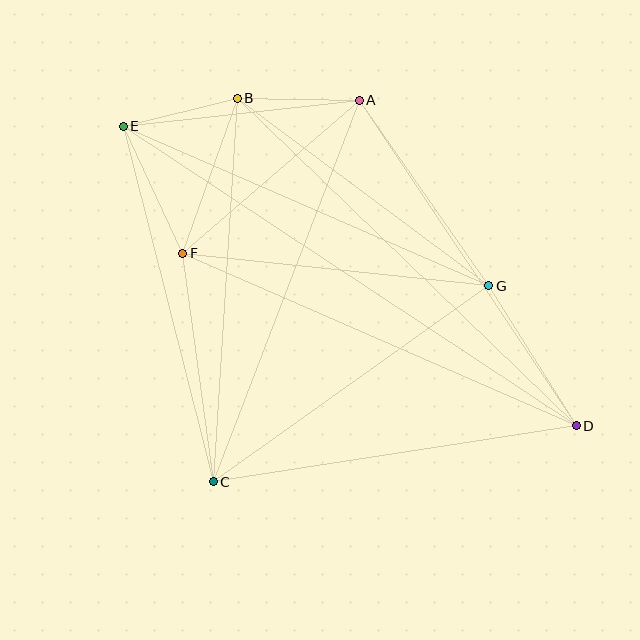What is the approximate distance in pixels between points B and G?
The distance between B and G is approximately 313 pixels.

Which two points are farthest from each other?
Points D and E are farthest from each other.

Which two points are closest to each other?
Points B and E are closest to each other.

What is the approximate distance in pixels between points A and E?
The distance between A and E is approximately 238 pixels.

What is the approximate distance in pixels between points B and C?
The distance between B and C is approximately 384 pixels.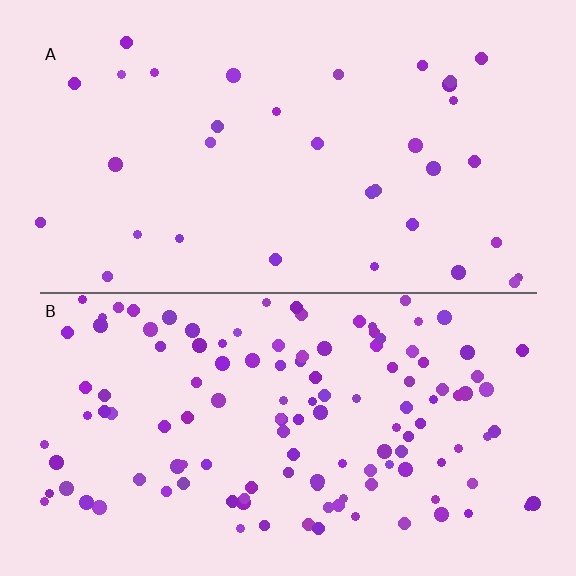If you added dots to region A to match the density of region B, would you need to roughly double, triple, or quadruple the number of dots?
Approximately quadruple.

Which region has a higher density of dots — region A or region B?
B (the bottom).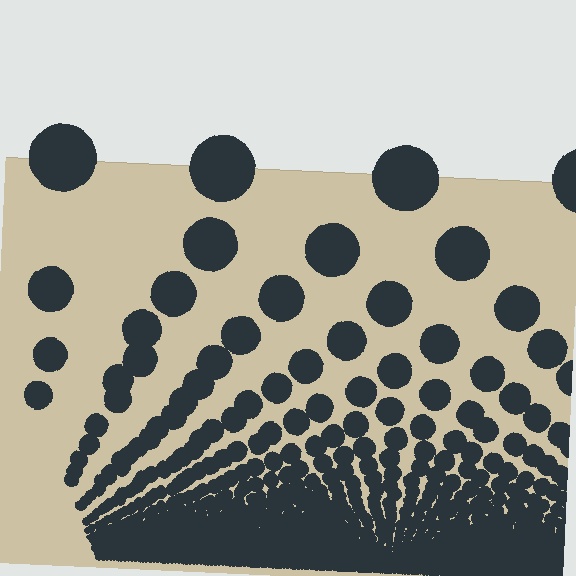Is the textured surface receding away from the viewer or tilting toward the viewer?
The surface appears to tilt toward the viewer. Texture elements get larger and sparser toward the top.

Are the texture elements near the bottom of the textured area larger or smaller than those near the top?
Smaller. The gradient is inverted — elements near the bottom are smaller and denser.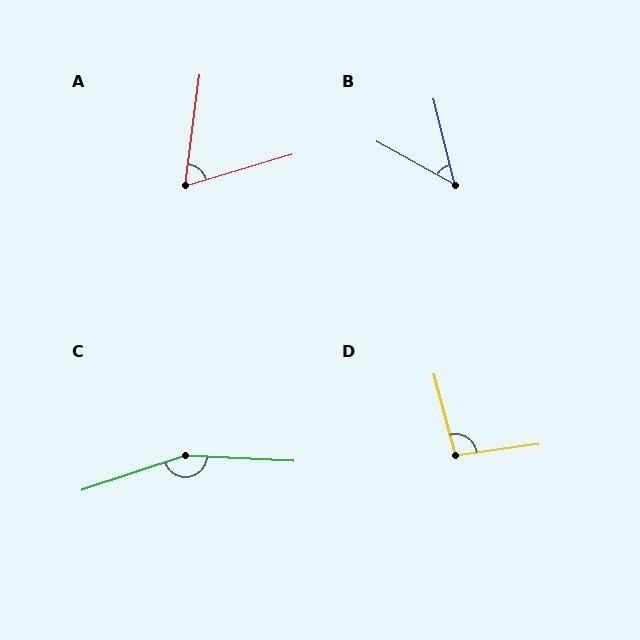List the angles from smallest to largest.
B (47°), A (66°), D (97°), C (158°).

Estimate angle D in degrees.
Approximately 97 degrees.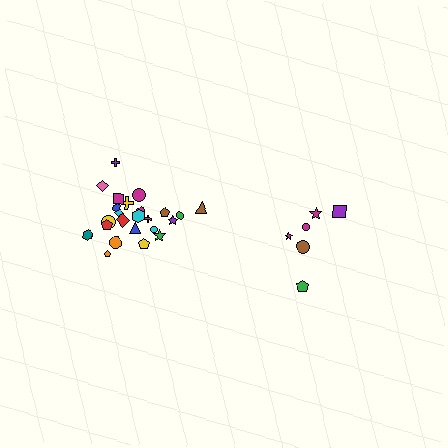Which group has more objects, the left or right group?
The left group.